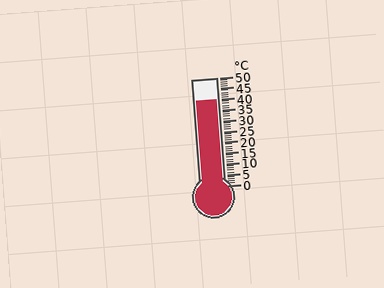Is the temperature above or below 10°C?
The temperature is above 10°C.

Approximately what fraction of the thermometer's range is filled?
The thermometer is filled to approximately 80% of its range.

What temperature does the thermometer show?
The thermometer shows approximately 40°C.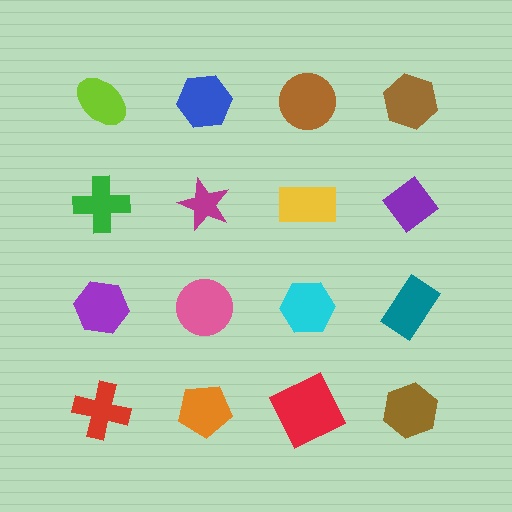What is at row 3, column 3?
A cyan hexagon.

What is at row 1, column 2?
A blue hexagon.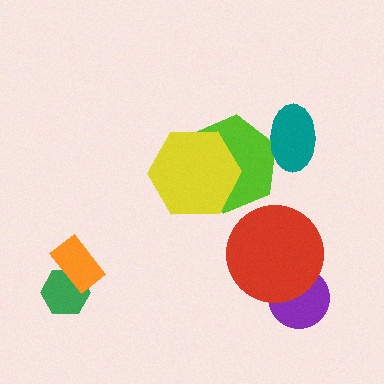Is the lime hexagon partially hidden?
Yes, it is partially covered by another shape.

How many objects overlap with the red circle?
1 object overlaps with the red circle.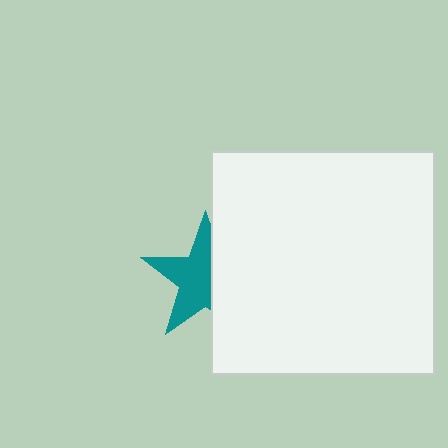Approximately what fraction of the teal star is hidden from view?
Roughly 40% of the teal star is hidden behind the white square.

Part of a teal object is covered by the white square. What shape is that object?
It is a star.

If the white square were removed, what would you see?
You would see the complete teal star.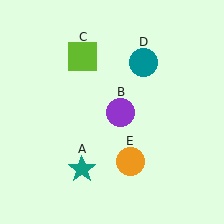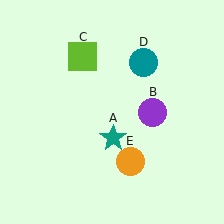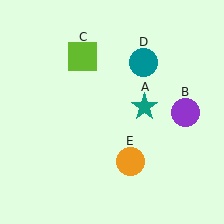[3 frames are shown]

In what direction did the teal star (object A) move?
The teal star (object A) moved up and to the right.